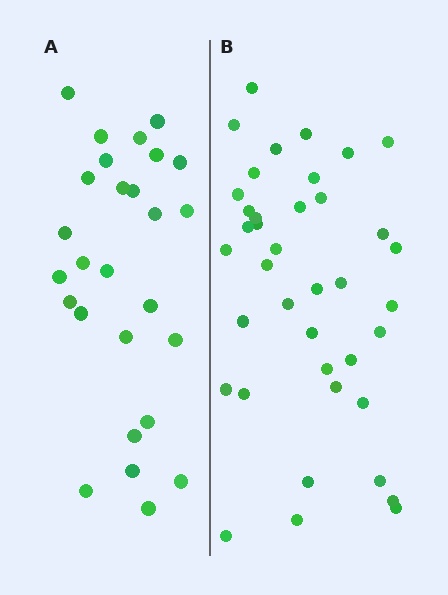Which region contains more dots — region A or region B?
Region B (the right region) has more dots.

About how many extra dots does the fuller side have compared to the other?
Region B has roughly 12 or so more dots than region A.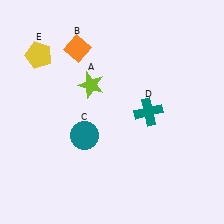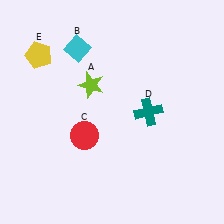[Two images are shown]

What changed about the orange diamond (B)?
In Image 1, B is orange. In Image 2, it changed to cyan.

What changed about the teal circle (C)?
In Image 1, C is teal. In Image 2, it changed to red.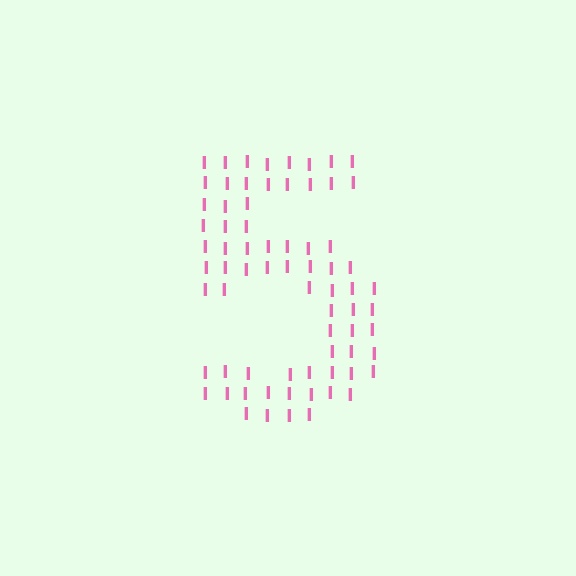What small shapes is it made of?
It is made of small letter I's.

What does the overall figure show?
The overall figure shows the digit 5.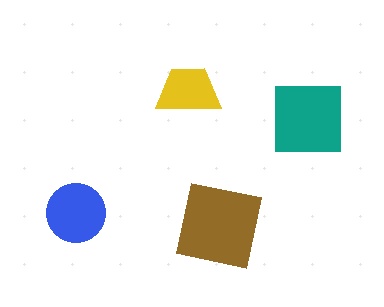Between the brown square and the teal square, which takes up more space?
The brown square.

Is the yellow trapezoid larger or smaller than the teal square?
Smaller.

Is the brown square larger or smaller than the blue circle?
Larger.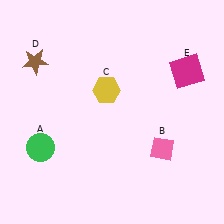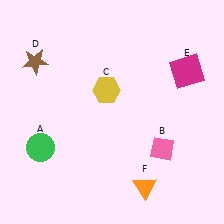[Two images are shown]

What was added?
An orange triangle (F) was added in Image 2.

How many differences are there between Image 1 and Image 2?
There is 1 difference between the two images.